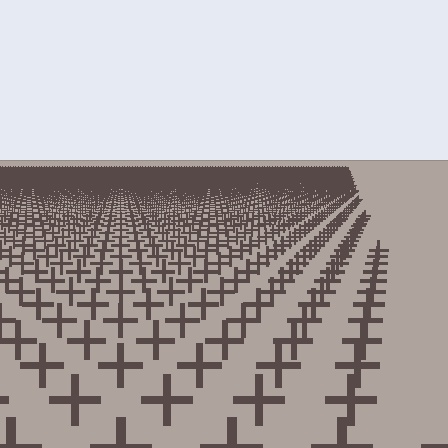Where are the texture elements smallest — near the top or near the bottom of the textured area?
Near the top.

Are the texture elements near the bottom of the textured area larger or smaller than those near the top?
Larger. Near the bottom, elements are closer to the viewer and appear at a bigger on-screen size.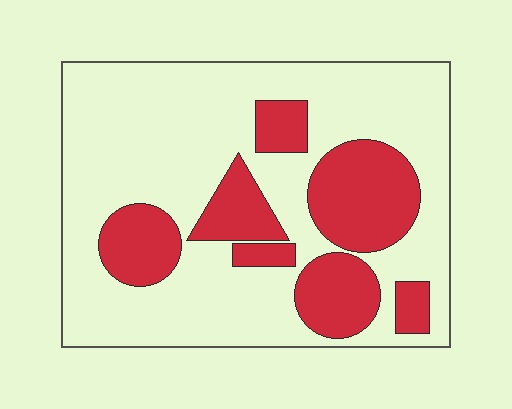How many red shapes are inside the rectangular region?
7.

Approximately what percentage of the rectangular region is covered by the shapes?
Approximately 30%.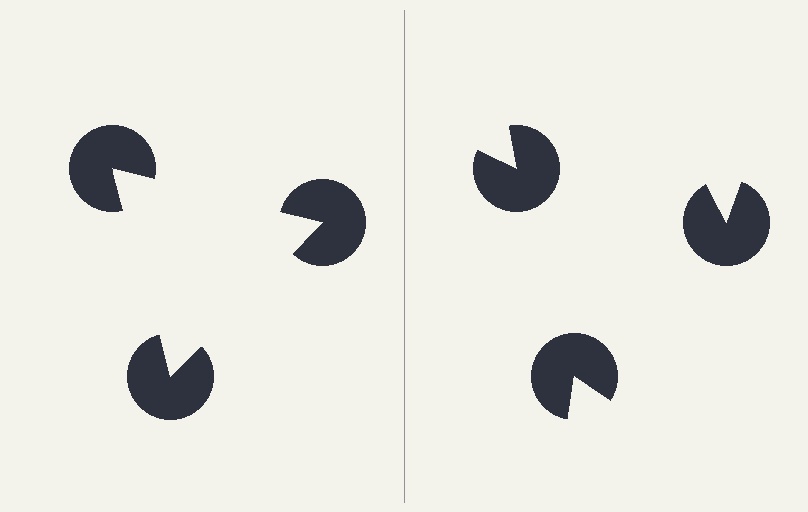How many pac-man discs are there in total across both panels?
6 — 3 on each side.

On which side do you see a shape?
An illusory triangle appears on the left side. On the right side the wedge cuts are rotated, so no coherent shape forms.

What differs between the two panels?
The pac-man discs are positioned identically on both sides; only the wedge orientations differ. On the left they align to a triangle; on the right they are misaligned.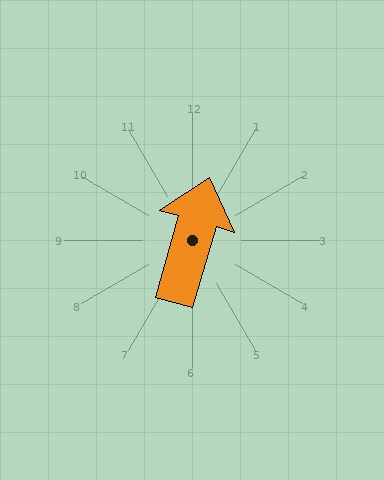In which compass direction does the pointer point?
North.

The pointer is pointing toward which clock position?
Roughly 1 o'clock.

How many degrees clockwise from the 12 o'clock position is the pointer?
Approximately 16 degrees.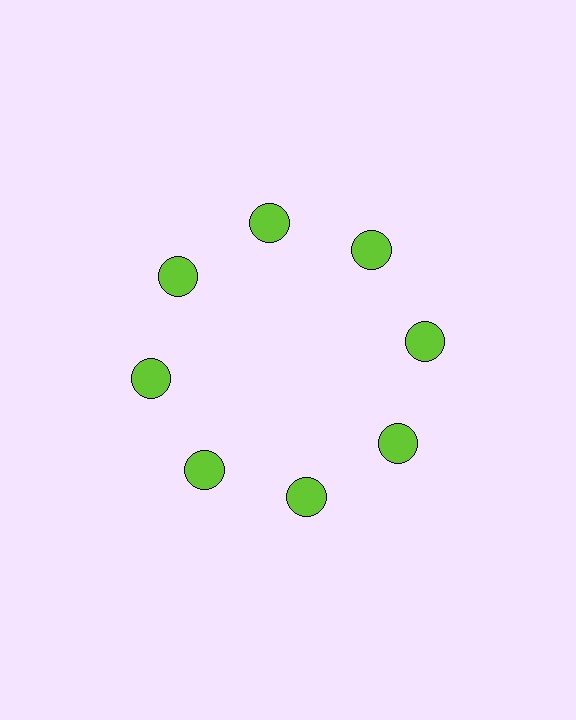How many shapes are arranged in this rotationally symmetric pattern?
There are 8 shapes, arranged in 8 groups of 1.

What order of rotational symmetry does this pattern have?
This pattern has 8-fold rotational symmetry.